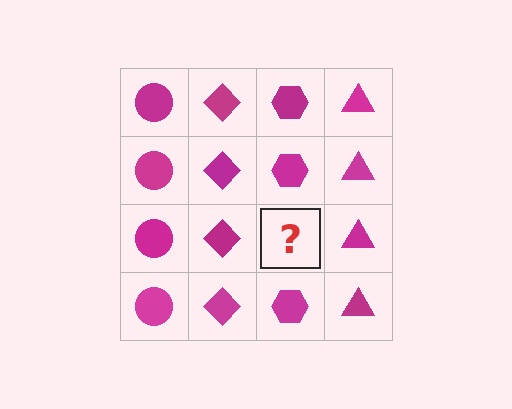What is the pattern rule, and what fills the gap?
The rule is that each column has a consistent shape. The gap should be filled with a magenta hexagon.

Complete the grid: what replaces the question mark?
The question mark should be replaced with a magenta hexagon.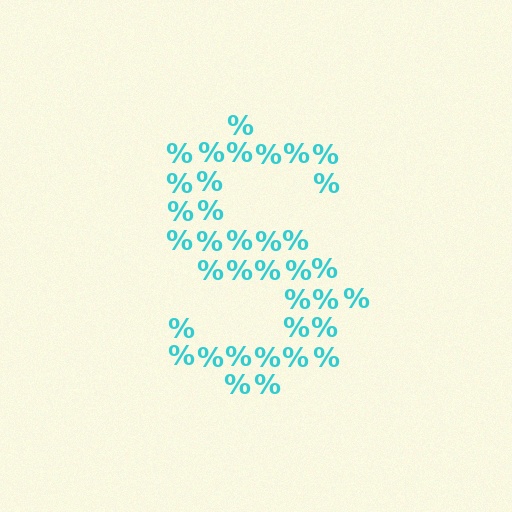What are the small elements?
The small elements are percent signs.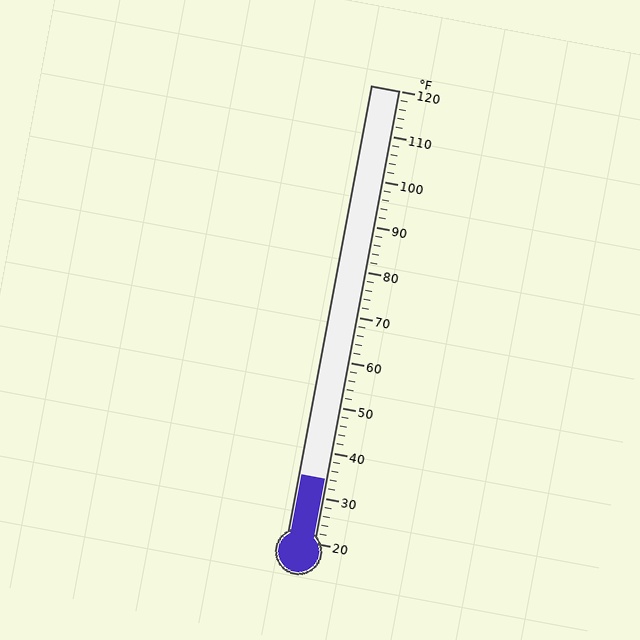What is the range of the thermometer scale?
The thermometer scale ranges from 20°F to 120°F.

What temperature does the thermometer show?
The thermometer shows approximately 34°F.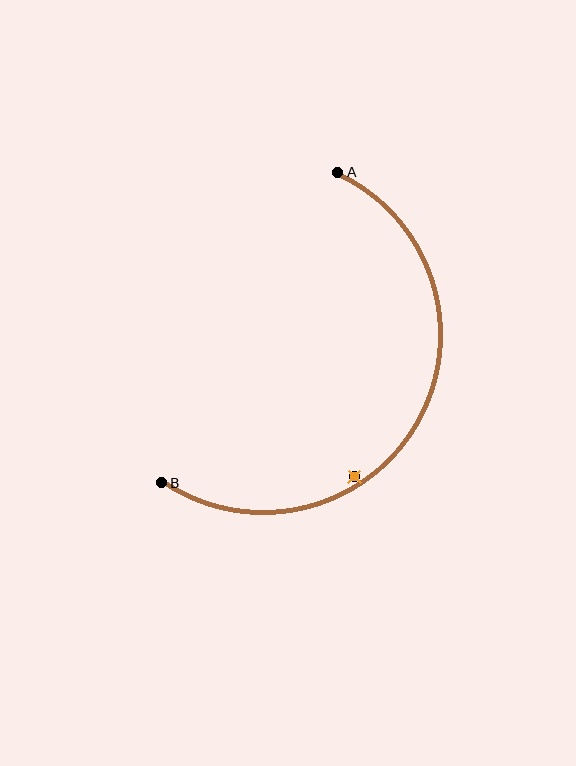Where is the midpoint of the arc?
The arc midpoint is the point on the curve farthest from the straight line joining A and B. It sits to the right of that line.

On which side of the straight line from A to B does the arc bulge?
The arc bulges to the right of the straight line connecting A and B.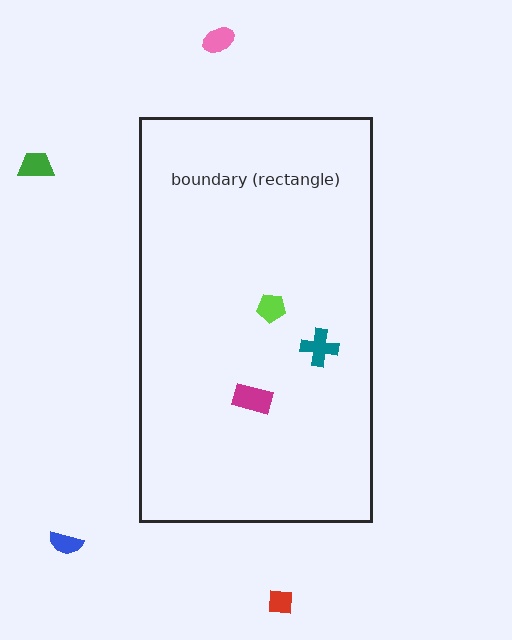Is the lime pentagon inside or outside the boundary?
Inside.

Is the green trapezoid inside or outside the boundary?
Outside.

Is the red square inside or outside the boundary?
Outside.